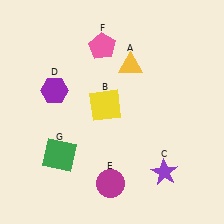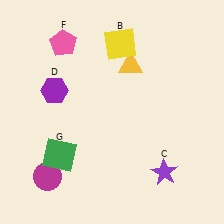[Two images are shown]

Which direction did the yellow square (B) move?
The yellow square (B) moved up.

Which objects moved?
The objects that moved are: the yellow square (B), the magenta circle (E), the pink pentagon (F).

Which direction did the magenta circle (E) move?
The magenta circle (E) moved left.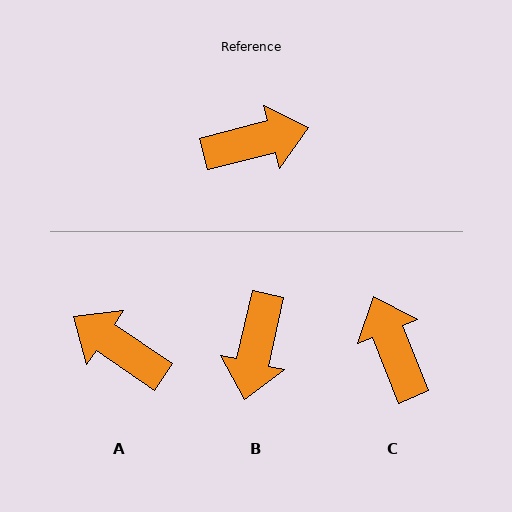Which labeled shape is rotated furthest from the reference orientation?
A, about 131 degrees away.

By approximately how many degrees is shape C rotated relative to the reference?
Approximately 97 degrees counter-clockwise.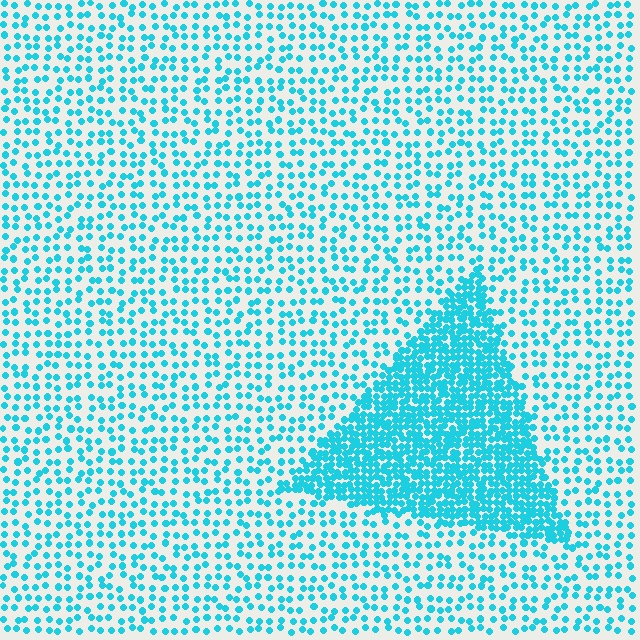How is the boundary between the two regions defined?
The boundary is defined by a change in element density (approximately 2.8x ratio). All elements are the same color, size, and shape.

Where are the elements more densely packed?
The elements are more densely packed inside the triangle boundary.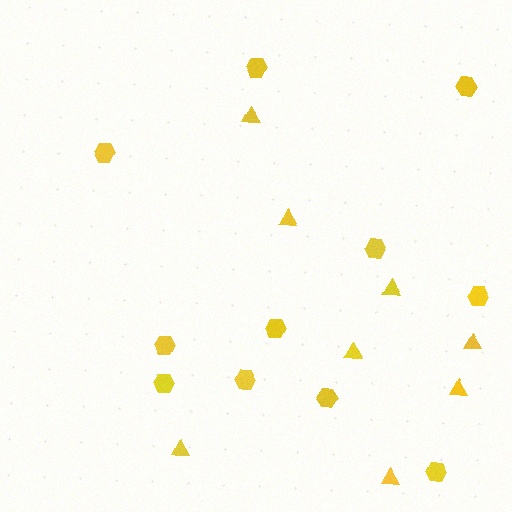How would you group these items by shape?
There are 2 groups: one group of triangles (8) and one group of hexagons (11).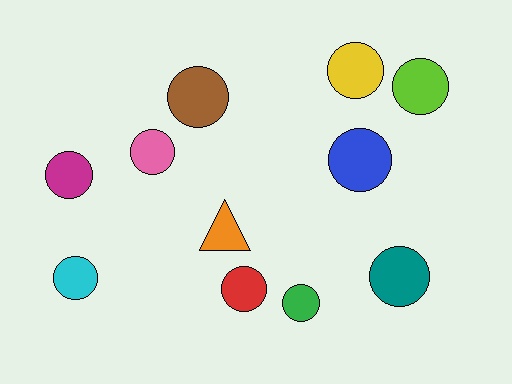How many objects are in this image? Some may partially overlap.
There are 11 objects.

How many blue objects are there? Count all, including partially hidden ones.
There is 1 blue object.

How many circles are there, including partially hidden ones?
There are 10 circles.